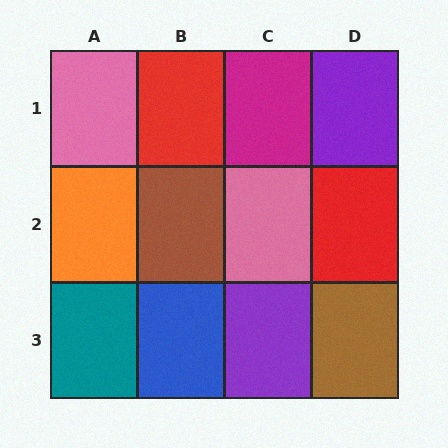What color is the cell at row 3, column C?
Purple.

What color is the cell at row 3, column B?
Blue.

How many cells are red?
2 cells are red.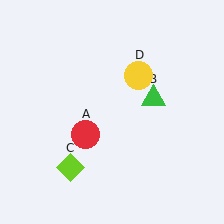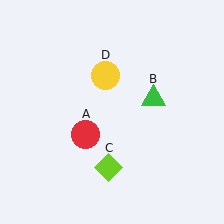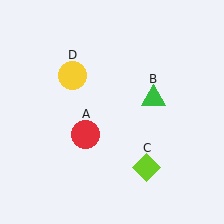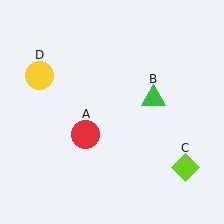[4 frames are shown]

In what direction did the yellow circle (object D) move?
The yellow circle (object D) moved left.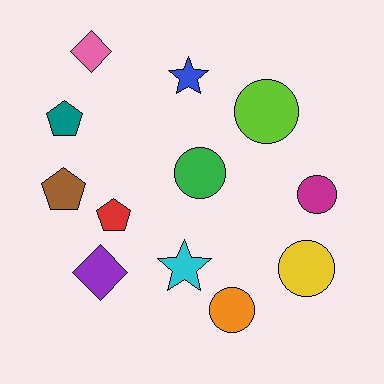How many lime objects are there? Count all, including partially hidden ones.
There is 1 lime object.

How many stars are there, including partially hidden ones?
There are 2 stars.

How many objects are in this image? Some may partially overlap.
There are 12 objects.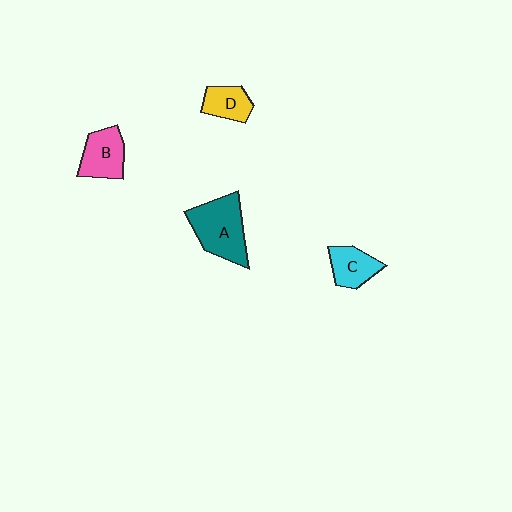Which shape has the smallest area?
Shape D (yellow).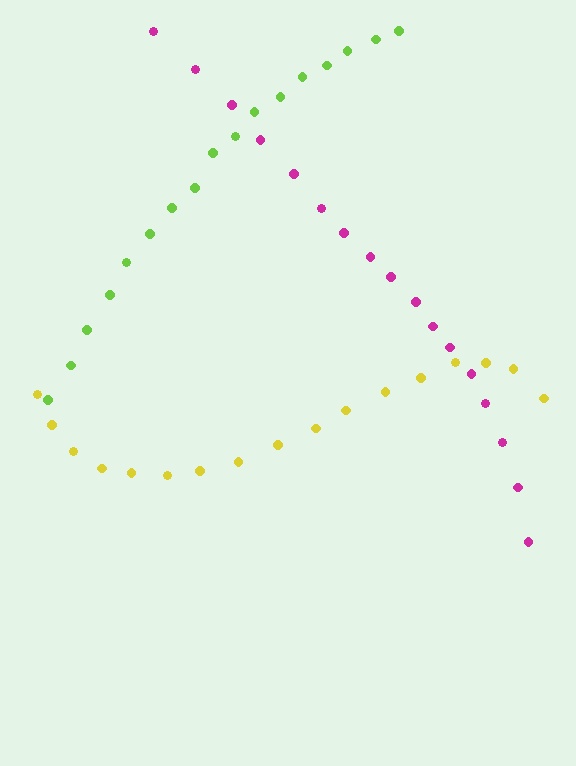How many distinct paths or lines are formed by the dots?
There are 3 distinct paths.